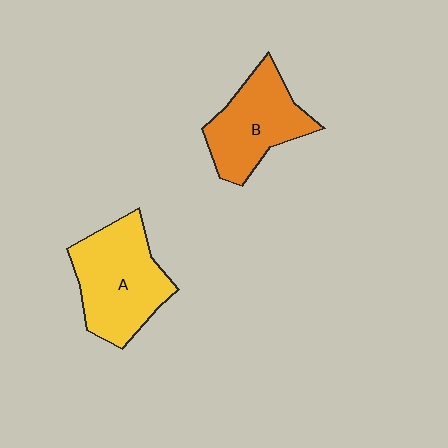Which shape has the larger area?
Shape A (yellow).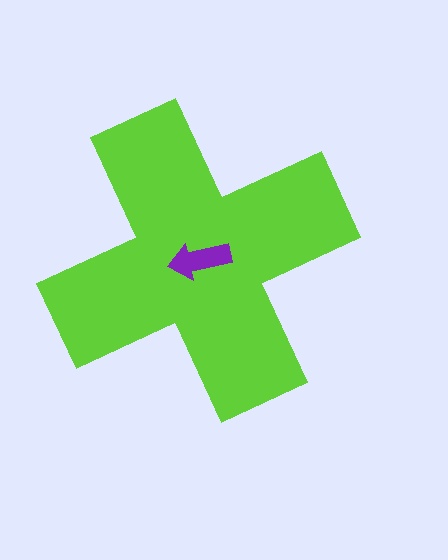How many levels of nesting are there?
2.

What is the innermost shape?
The purple arrow.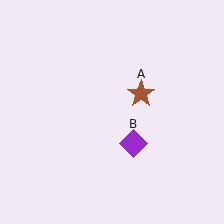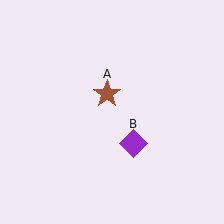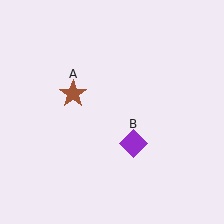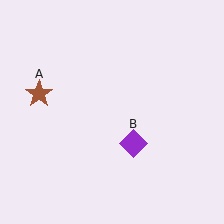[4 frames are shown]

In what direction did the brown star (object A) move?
The brown star (object A) moved left.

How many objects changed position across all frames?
1 object changed position: brown star (object A).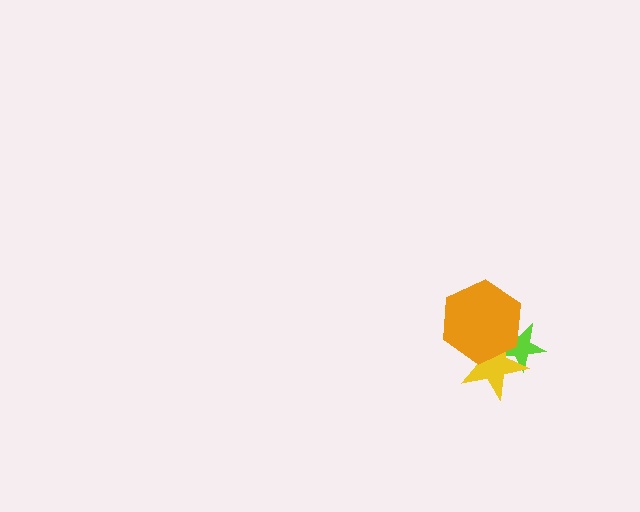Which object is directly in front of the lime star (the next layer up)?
The yellow star is directly in front of the lime star.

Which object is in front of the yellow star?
The orange hexagon is in front of the yellow star.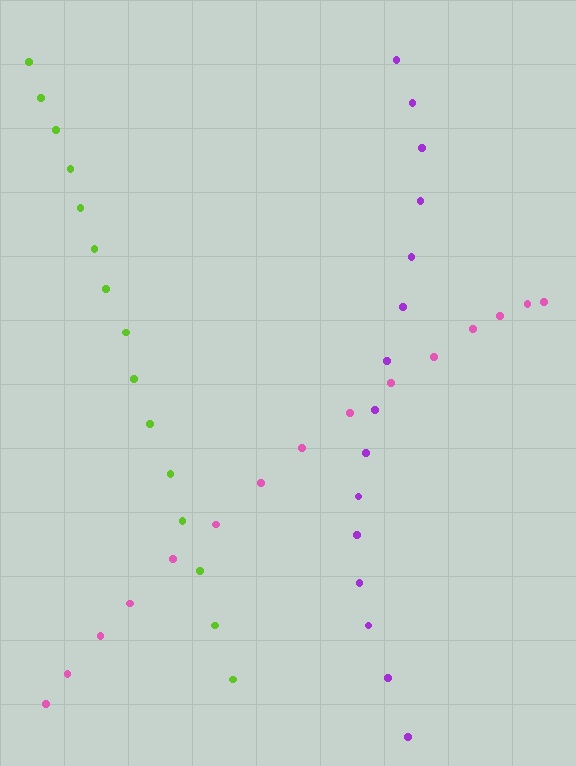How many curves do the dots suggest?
There are 3 distinct paths.